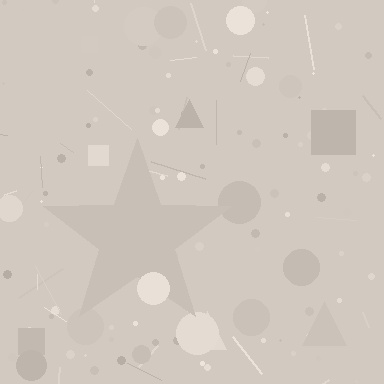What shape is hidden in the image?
A star is hidden in the image.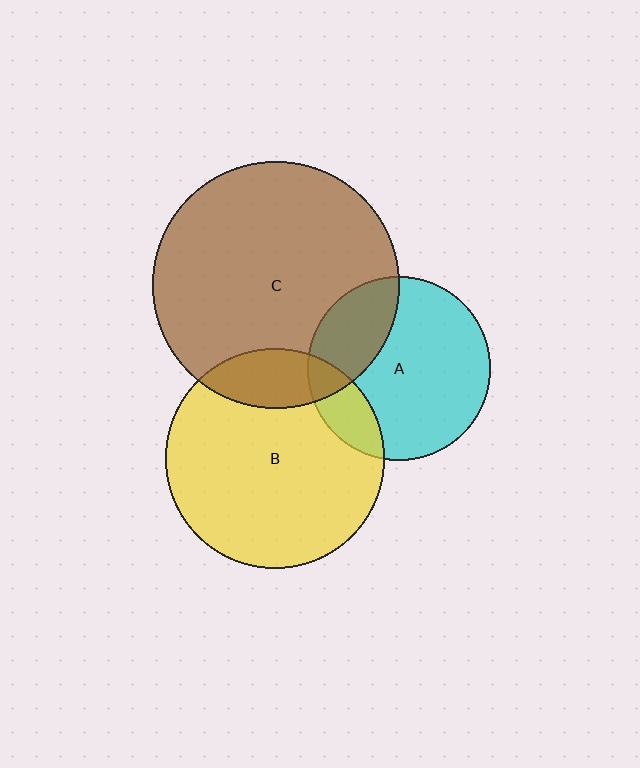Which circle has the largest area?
Circle C (brown).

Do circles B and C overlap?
Yes.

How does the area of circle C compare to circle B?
Approximately 1.3 times.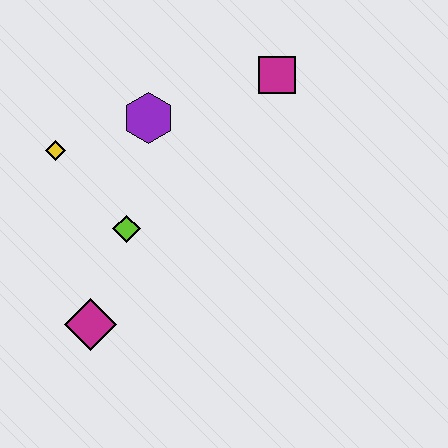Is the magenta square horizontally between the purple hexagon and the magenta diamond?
No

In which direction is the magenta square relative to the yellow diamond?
The magenta square is to the right of the yellow diamond.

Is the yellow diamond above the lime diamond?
Yes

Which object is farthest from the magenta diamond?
The magenta square is farthest from the magenta diamond.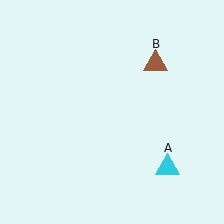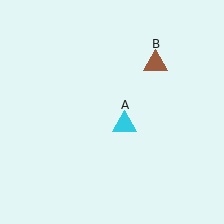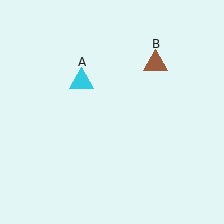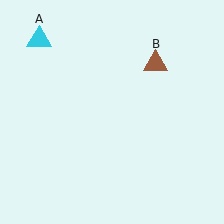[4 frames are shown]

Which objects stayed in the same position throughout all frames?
Brown triangle (object B) remained stationary.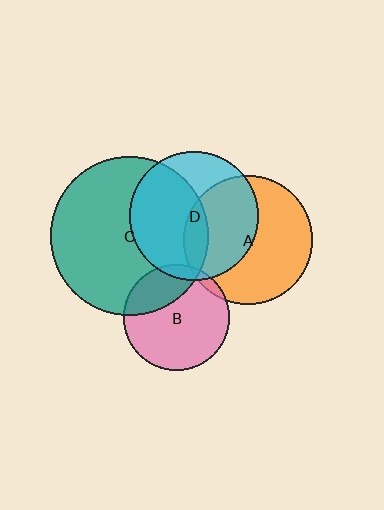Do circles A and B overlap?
Yes.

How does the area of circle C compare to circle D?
Approximately 1.5 times.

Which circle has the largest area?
Circle C (teal).